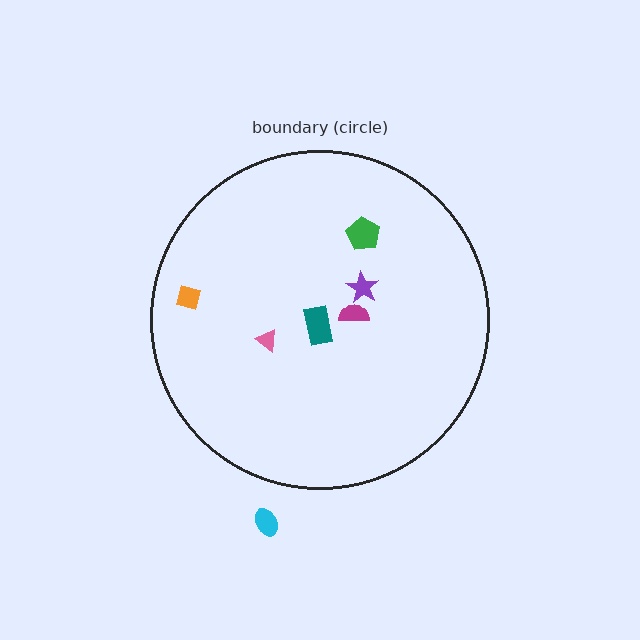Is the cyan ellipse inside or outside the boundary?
Outside.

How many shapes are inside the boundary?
6 inside, 1 outside.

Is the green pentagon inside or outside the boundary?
Inside.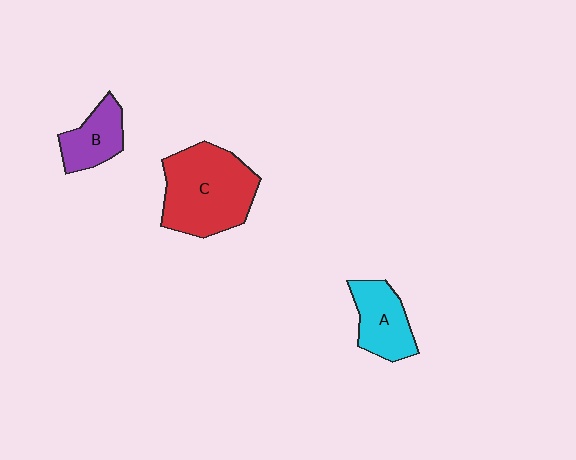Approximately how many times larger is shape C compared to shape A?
Approximately 1.9 times.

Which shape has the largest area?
Shape C (red).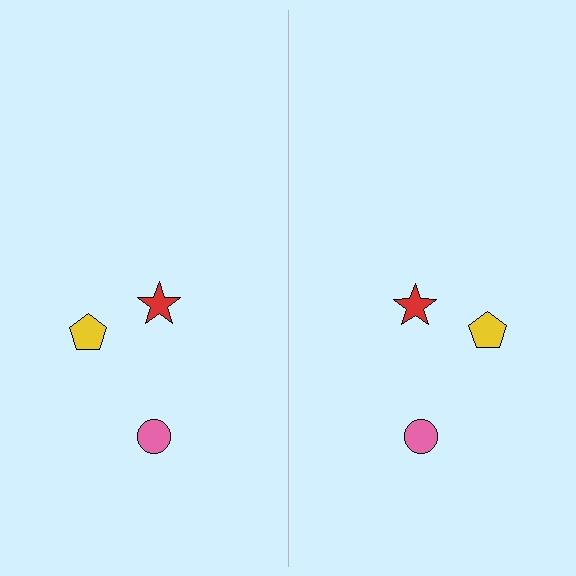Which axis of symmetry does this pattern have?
The pattern has a vertical axis of symmetry running through the center of the image.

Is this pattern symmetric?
Yes, this pattern has bilateral (reflection) symmetry.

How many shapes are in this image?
There are 6 shapes in this image.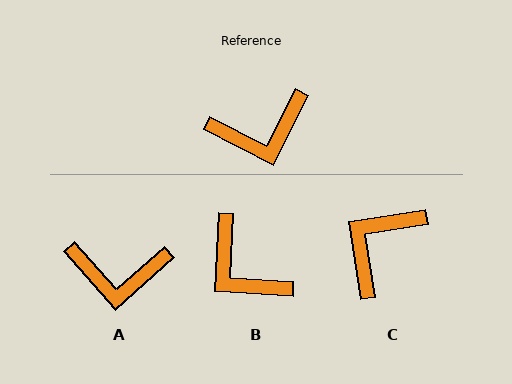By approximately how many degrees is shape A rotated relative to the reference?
Approximately 21 degrees clockwise.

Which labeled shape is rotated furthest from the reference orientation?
C, about 144 degrees away.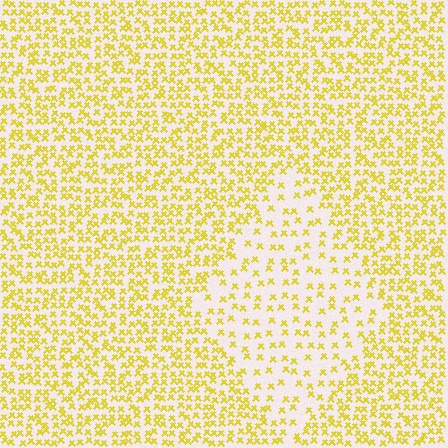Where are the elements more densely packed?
The elements are more densely packed outside the diamond boundary.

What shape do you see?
I see a diamond.